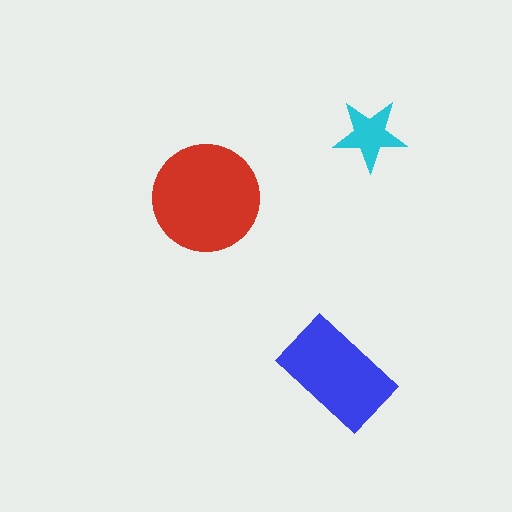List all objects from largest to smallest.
The red circle, the blue rectangle, the cyan star.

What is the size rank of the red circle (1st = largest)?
1st.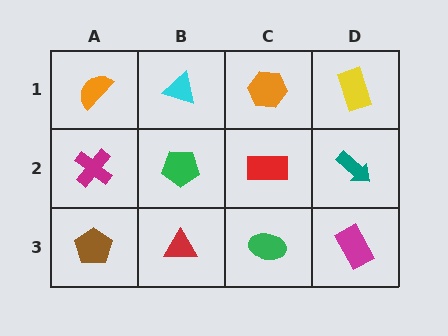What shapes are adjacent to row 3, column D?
A teal arrow (row 2, column D), a green ellipse (row 3, column C).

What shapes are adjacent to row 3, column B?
A green pentagon (row 2, column B), a brown pentagon (row 3, column A), a green ellipse (row 3, column C).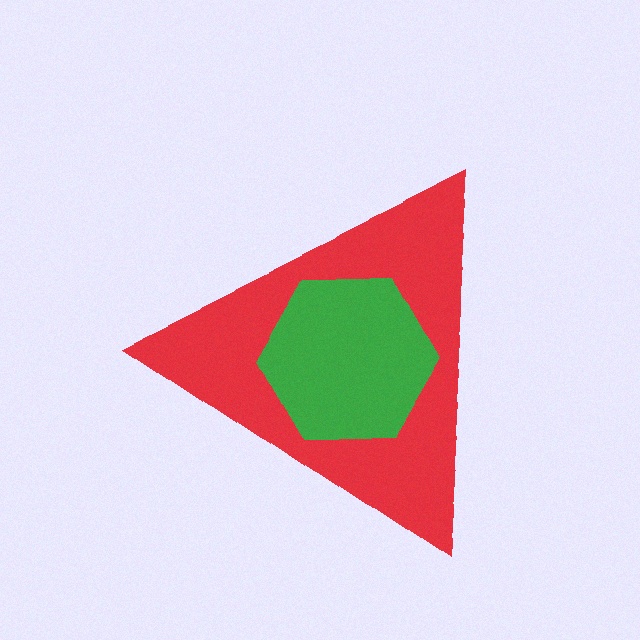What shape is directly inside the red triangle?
The green hexagon.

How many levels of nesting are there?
2.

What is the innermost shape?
The green hexagon.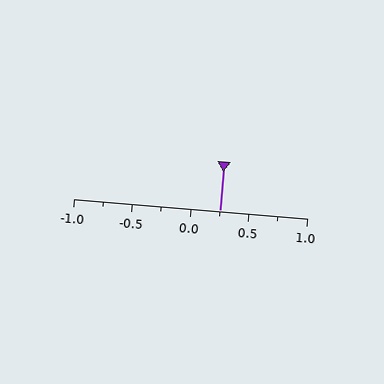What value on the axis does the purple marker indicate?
The marker indicates approximately 0.25.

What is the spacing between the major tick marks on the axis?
The major ticks are spaced 0.5 apart.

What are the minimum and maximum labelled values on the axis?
The axis runs from -1.0 to 1.0.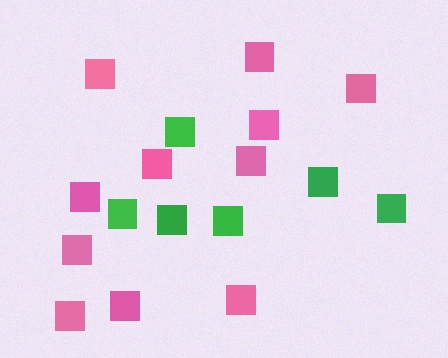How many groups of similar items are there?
There are 2 groups: one group of pink squares (11) and one group of green squares (6).